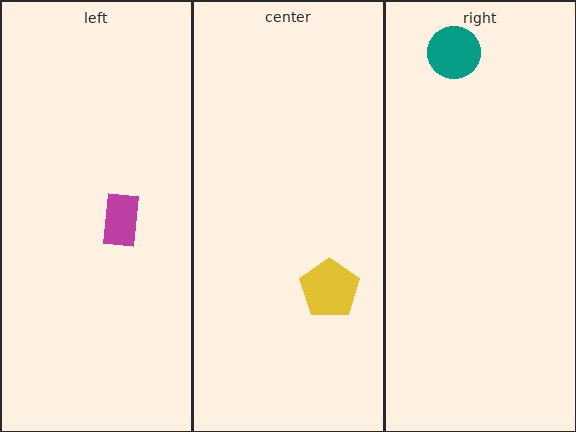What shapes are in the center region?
The yellow pentagon.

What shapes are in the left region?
The magenta rectangle.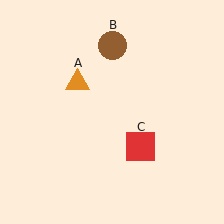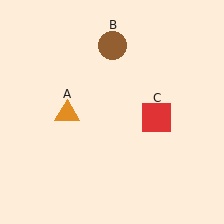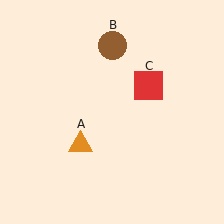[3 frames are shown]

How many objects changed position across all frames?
2 objects changed position: orange triangle (object A), red square (object C).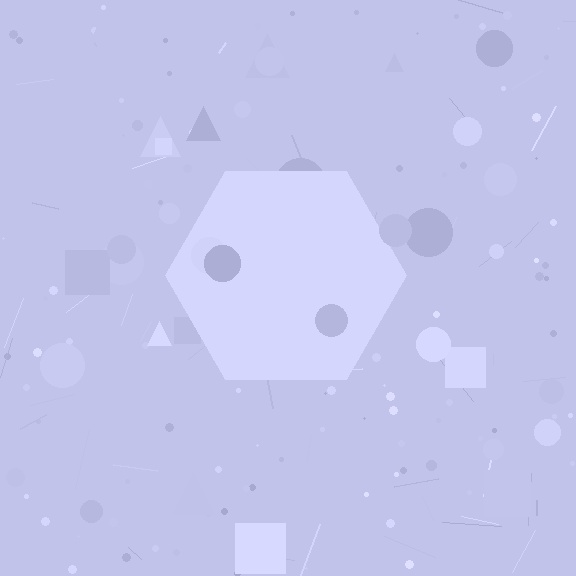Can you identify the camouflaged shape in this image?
The camouflaged shape is a hexagon.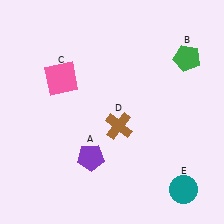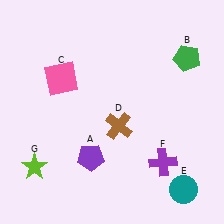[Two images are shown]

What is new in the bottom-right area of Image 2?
A purple cross (F) was added in the bottom-right area of Image 2.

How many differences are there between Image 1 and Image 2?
There are 2 differences between the two images.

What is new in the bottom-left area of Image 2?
A lime star (G) was added in the bottom-left area of Image 2.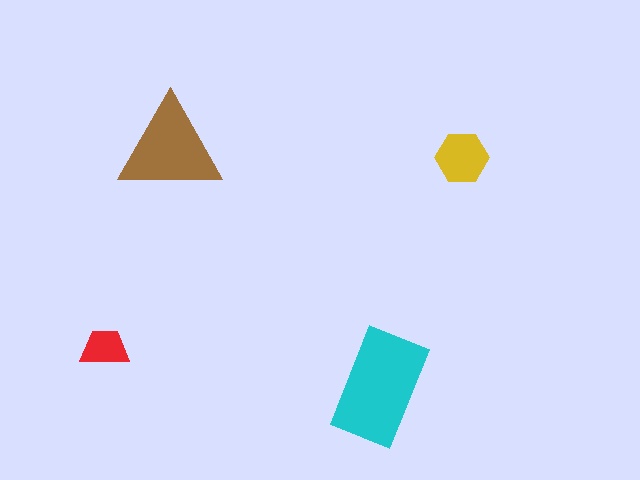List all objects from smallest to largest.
The red trapezoid, the yellow hexagon, the brown triangle, the cyan rectangle.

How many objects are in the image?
There are 4 objects in the image.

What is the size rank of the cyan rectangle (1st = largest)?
1st.